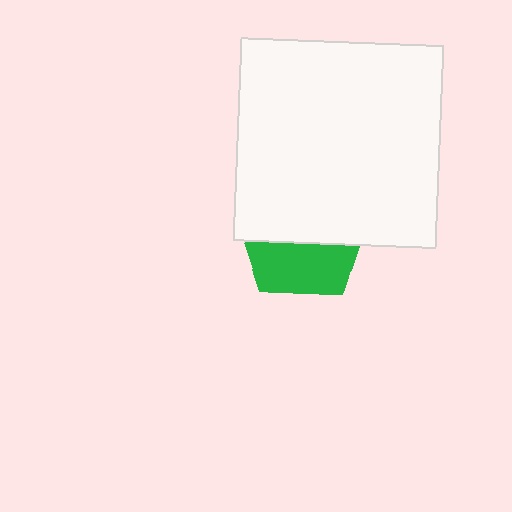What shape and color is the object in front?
The object in front is a white square.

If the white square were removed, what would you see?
You would see the complete green pentagon.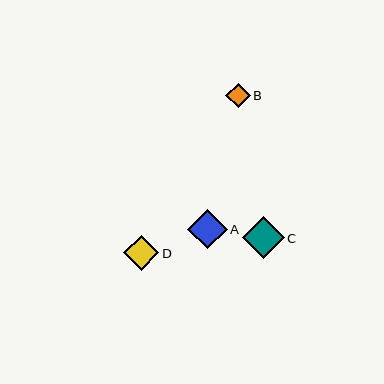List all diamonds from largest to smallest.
From largest to smallest: C, A, D, B.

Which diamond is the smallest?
Diamond B is the smallest with a size of approximately 24 pixels.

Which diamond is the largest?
Diamond C is the largest with a size of approximately 42 pixels.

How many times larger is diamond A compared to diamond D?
Diamond A is approximately 1.1 times the size of diamond D.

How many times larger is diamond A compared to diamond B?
Diamond A is approximately 1.6 times the size of diamond B.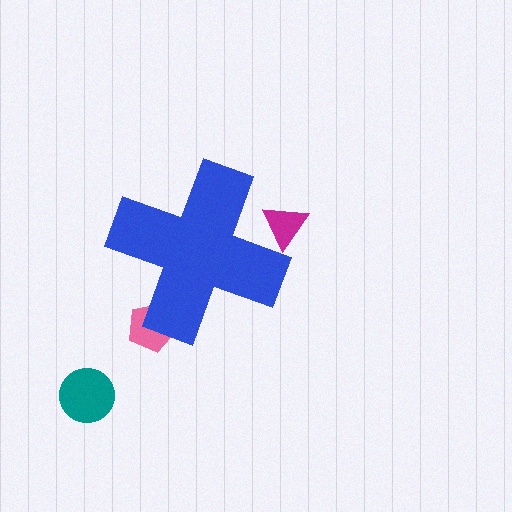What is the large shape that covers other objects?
A blue cross.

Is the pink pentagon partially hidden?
Yes, the pink pentagon is partially hidden behind the blue cross.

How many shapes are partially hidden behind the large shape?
2 shapes are partially hidden.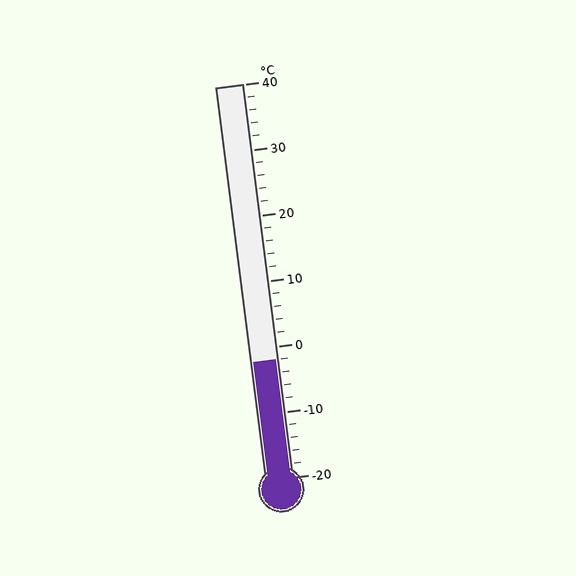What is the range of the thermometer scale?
The thermometer scale ranges from -20°C to 40°C.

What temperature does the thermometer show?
The thermometer shows approximately -2°C.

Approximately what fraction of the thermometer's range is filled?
The thermometer is filled to approximately 30% of its range.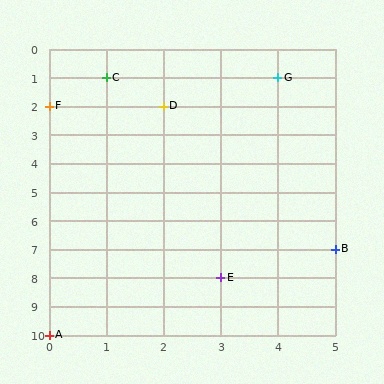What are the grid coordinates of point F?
Point F is at grid coordinates (0, 2).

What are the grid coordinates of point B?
Point B is at grid coordinates (5, 7).